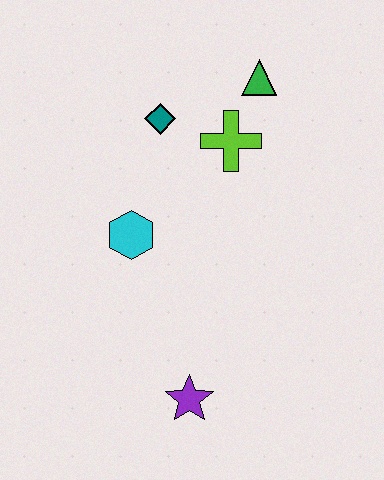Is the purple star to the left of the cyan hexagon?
No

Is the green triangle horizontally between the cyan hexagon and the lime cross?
No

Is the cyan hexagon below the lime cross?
Yes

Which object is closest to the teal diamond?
The lime cross is closest to the teal diamond.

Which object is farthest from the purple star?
The green triangle is farthest from the purple star.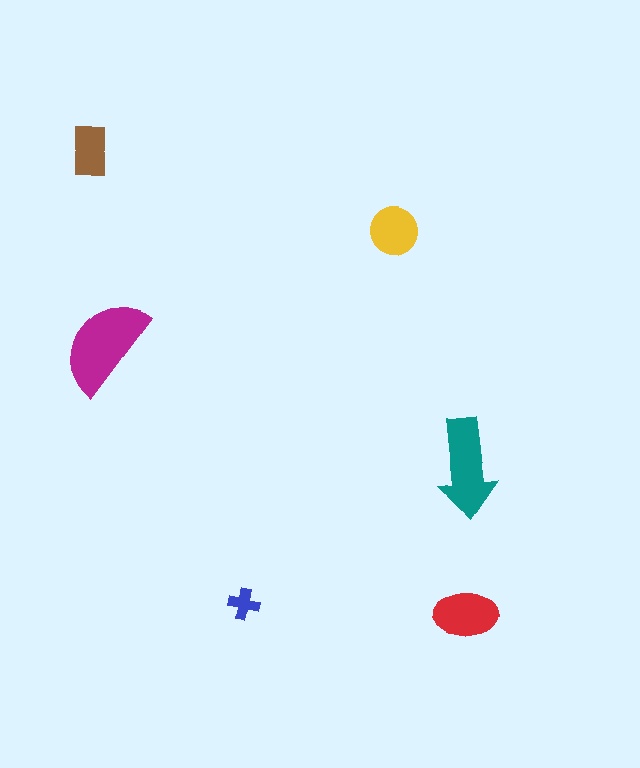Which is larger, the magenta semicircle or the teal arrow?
The magenta semicircle.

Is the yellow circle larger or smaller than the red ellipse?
Smaller.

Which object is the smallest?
The blue cross.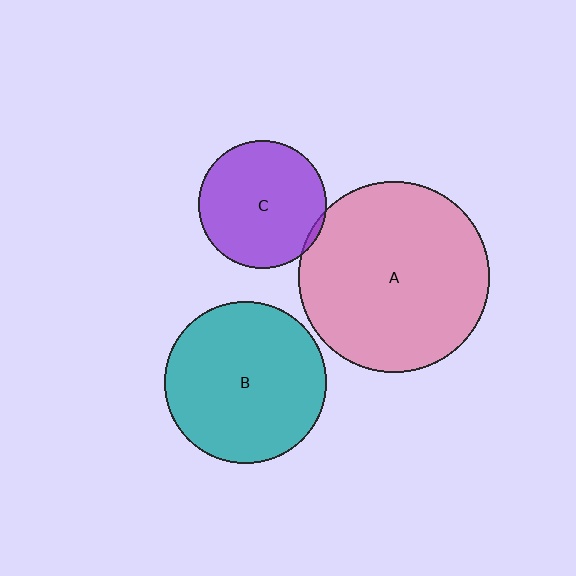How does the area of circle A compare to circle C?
Approximately 2.2 times.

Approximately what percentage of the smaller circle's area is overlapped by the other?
Approximately 5%.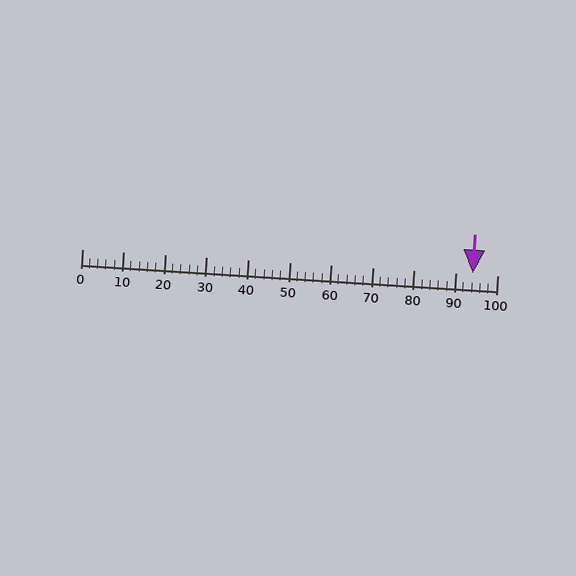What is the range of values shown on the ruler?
The ruler shows values from 0 to 100.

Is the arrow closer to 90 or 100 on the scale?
The arrow is closer to 90.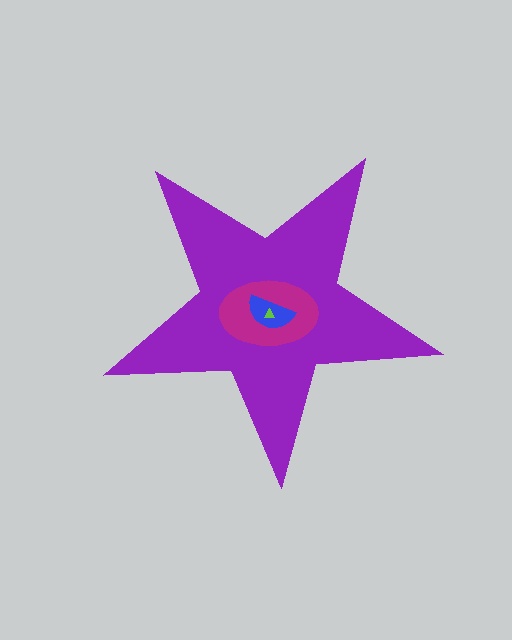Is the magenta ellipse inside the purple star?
Yes.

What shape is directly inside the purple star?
The magenta ellipse.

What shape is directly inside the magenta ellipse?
The blue semicircle.